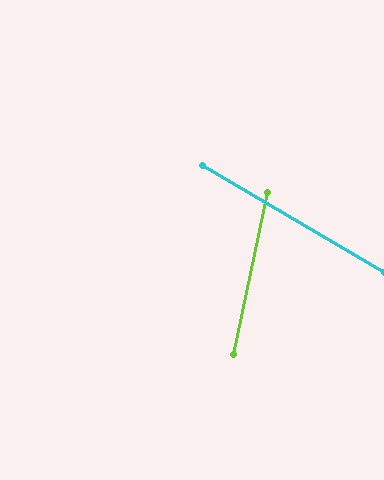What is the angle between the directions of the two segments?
Approximately 71 degrees.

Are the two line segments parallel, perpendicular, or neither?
Neither parallel nor perpendicular — they differ by about 71°.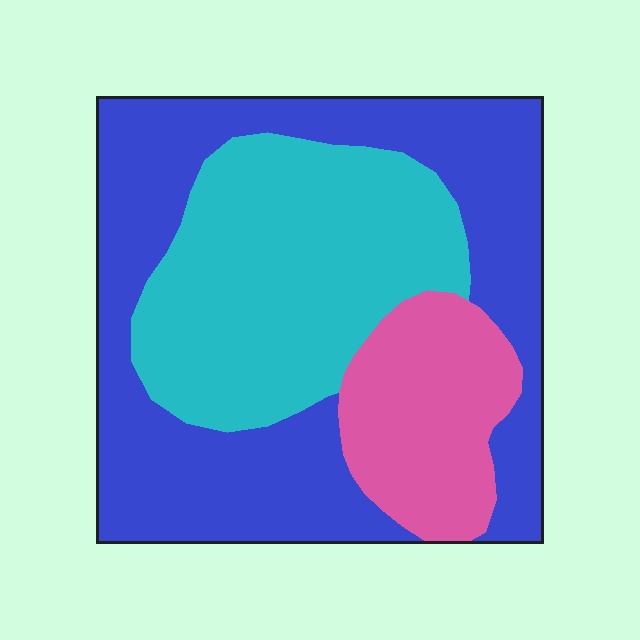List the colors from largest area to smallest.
From largest to smallest: blue, cyan, pink.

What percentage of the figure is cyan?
Cyan covers roughly 35% of the figure.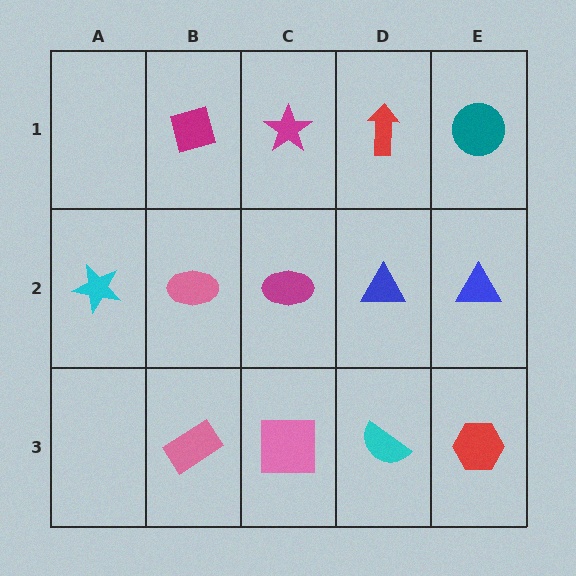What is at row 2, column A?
A cyan star.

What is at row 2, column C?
A magenta ellipse.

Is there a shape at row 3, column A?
No, that cell is empty.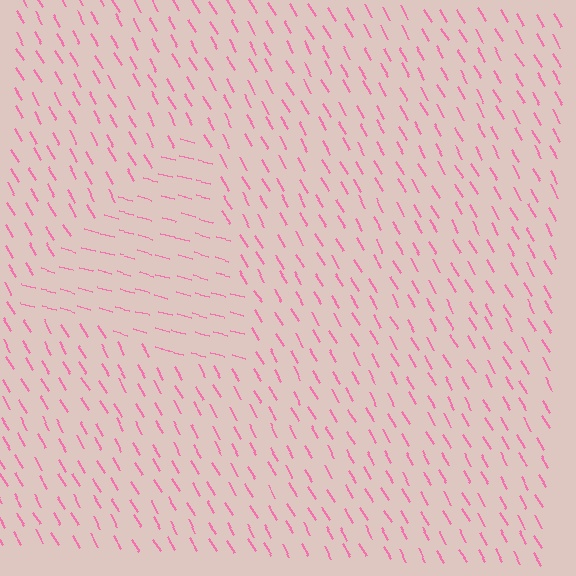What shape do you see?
I see a triangle.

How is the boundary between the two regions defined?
The boundary is defined purely by a change in line orientation (approximately 45 degrees difference). All lines are the same color and thickness.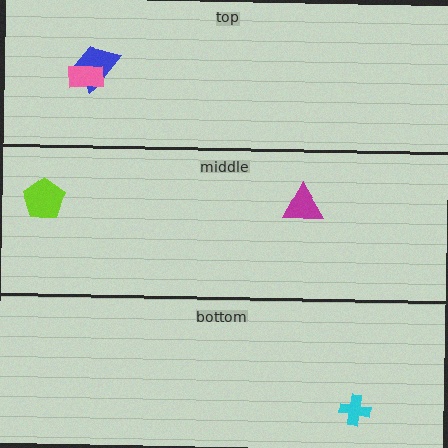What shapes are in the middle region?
The lime pentagon, the magenta triangle.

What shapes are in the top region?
The blue trapezoid, the pink rectangle.